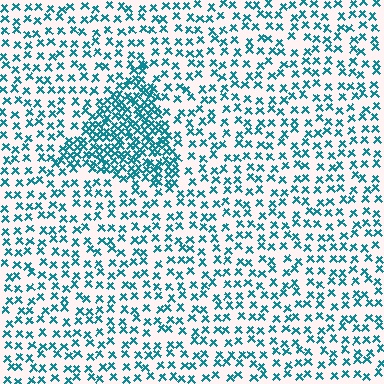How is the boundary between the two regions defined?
The boundary is defined by a change in element density (approximately 2.4x ratio). All elements are the same color, size, and shape.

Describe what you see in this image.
The image contains small teal elements arranged at two different densities. A triangle-shaped region is visible where the elements are more densely packed than the surrounding area.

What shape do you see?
I see a triangle.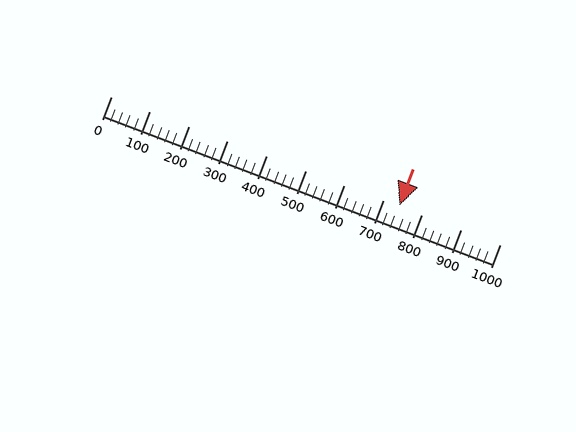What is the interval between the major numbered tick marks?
The major tick marks are spaced 100 units apart.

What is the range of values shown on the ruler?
The ruler shows values from 0 to 1000.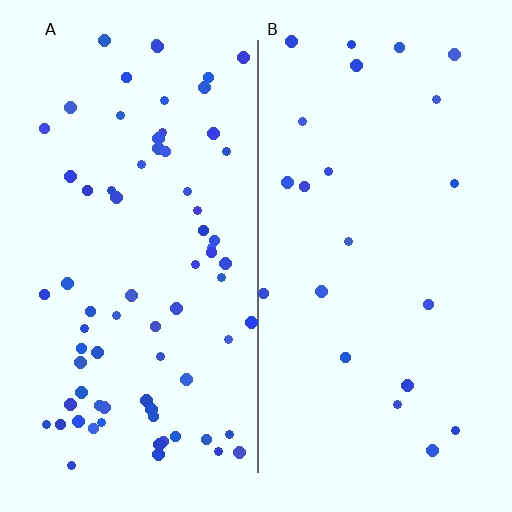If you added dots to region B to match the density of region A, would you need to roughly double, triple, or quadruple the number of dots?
Approximately triple.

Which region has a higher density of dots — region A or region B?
A (the left).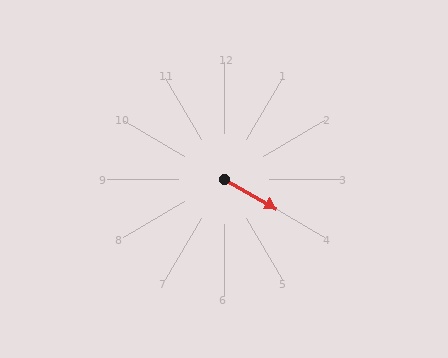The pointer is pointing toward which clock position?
Roughly 4 o'clock.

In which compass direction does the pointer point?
Southeast.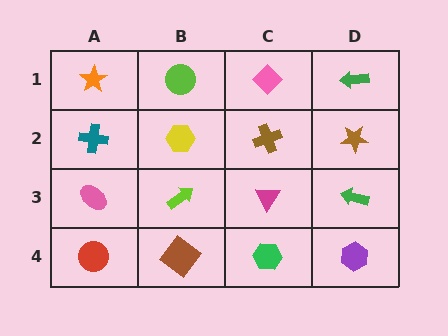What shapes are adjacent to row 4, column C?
A magenta triangle (row 3, column C), a brown diamond (row 4, column B), a purple hexagon (row 4, column D).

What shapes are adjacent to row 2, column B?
A lime circle (row 1, column B), a lime arrow (row 3, column B), a teal cross (row 2, column A), a brown cross (row 2, column C).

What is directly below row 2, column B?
A lime arrow.